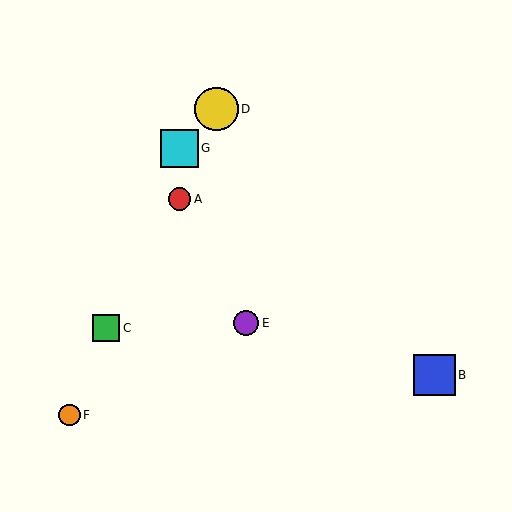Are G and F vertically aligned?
No, G is at x≈179 and F is at x≈70.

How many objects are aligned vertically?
2 objects (A, G) are aligned vertically.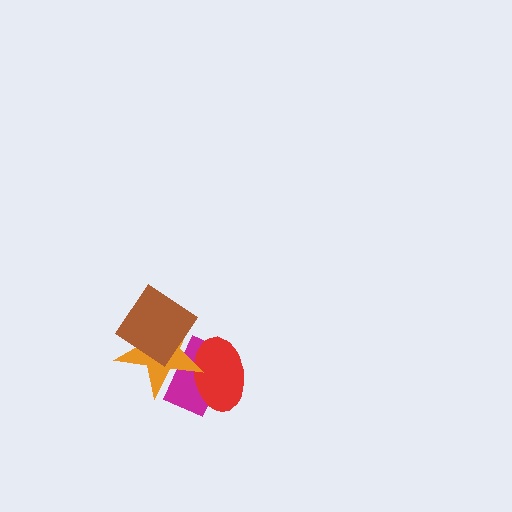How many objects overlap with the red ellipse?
2 objects overlap with the red ellipse.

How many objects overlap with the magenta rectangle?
2 objects overlap with the magenta rectangle.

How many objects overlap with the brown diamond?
1 object overlaps with the brown diamond.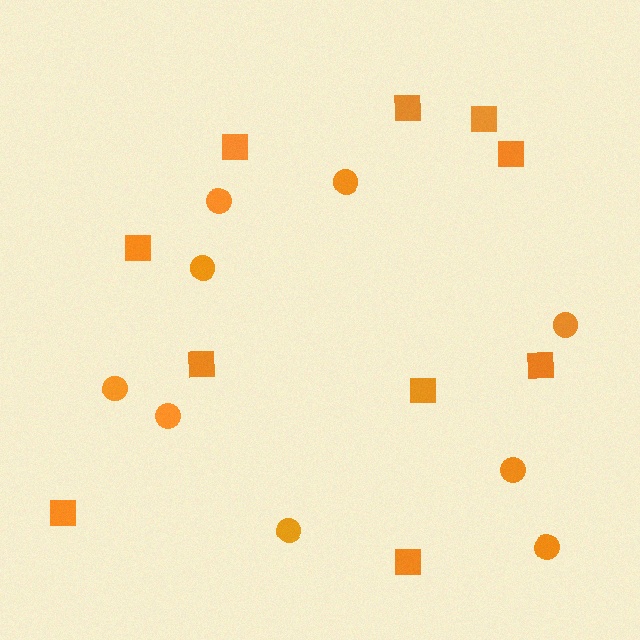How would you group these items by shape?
There are 2 groups: one group of circles (9) and one group of squares (10).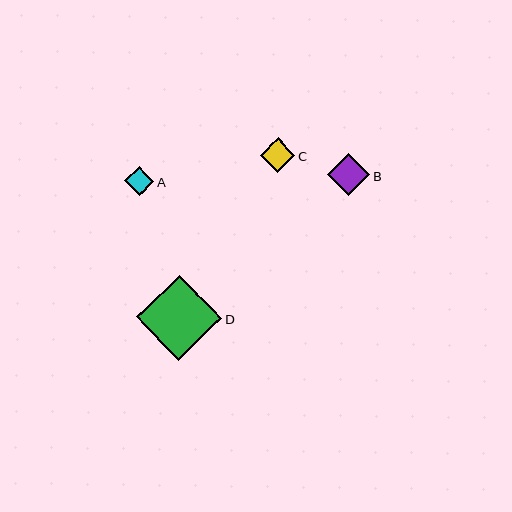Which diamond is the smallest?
Diamond A is the smallest with a size of approximately 29 pixels.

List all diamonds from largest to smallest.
From largest to smallest: D, B, C, A.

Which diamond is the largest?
Diamond D is the largest with a size of approximately 85 pixels.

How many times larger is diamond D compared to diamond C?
Diamond D is approximately 2.5 times the size of diamond C.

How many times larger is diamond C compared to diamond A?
Diamond C is approximately 1.2 times the size of diamond A.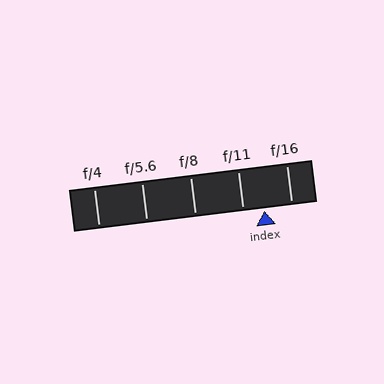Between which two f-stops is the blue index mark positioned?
The index mark is between f/11 and f/16.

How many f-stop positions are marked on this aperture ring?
There are 5 f-stop positions marked.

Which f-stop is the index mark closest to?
The index mark is closest to f/11.